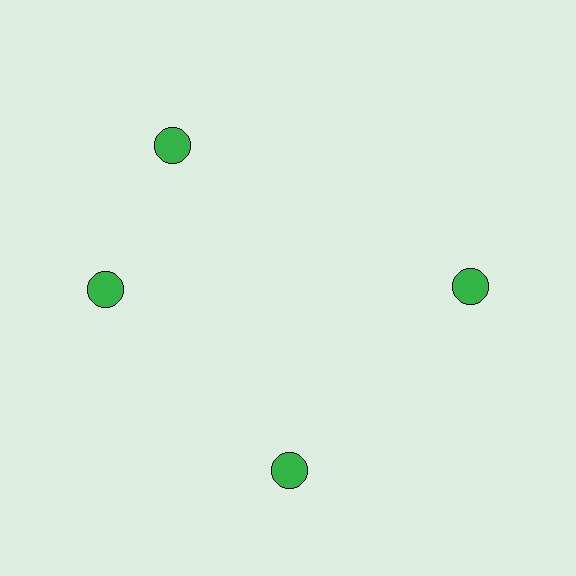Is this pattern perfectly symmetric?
No. The 4 green circles are arranged in a ring, but one element near the 12 o'clock position is rotated out of alignment along the ring, breaking the 4-fold rotational symmetry.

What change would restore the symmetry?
The symmetry would be restored by rotating it back into even spacing with its neighbors so that all 4 circles sit at equal angles and equal distance from the center.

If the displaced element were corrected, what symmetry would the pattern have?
It would have 4-fold rotational symmetry — the pattern would map onto itself every 90 degrees.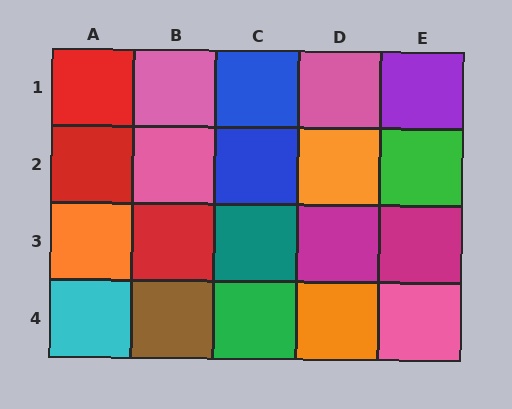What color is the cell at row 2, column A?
Red.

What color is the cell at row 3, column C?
Teal.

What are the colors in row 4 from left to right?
Cyan, brown, green, orange, pink.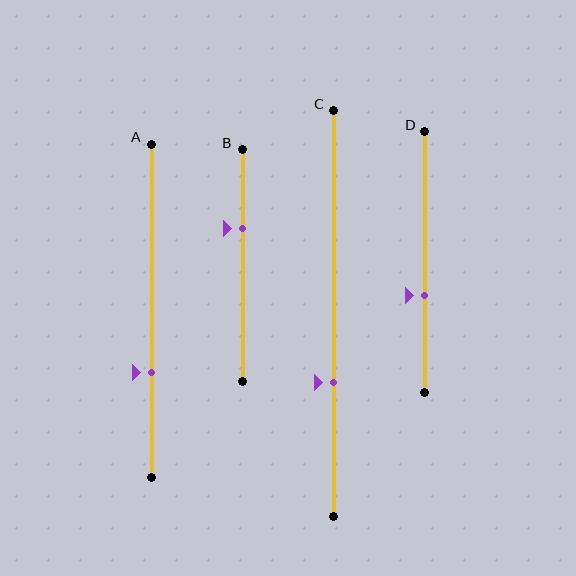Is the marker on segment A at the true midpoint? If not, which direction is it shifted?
No, the marker on segment A is shifted downward by about 18% of the segment length.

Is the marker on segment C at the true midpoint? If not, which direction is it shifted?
No, the marker on segment C is shifted downward by about 17% of the segment length.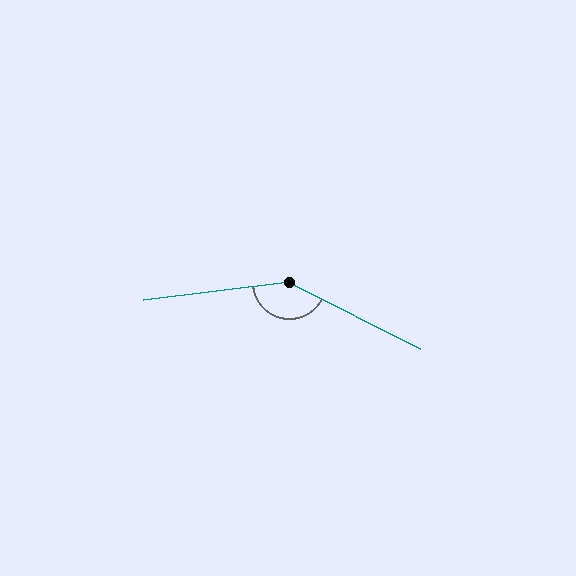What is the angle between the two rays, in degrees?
Approximately 146 degrees.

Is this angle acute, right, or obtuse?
It is obtuse.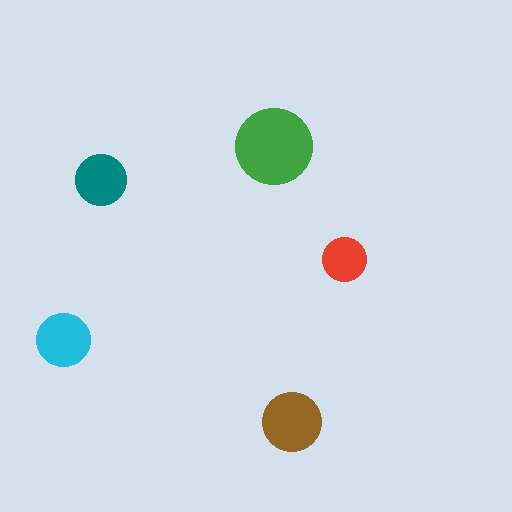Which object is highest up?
The green circle is topmost.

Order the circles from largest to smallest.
the green one, the brown one, the cyan one, the teal one, the red one.